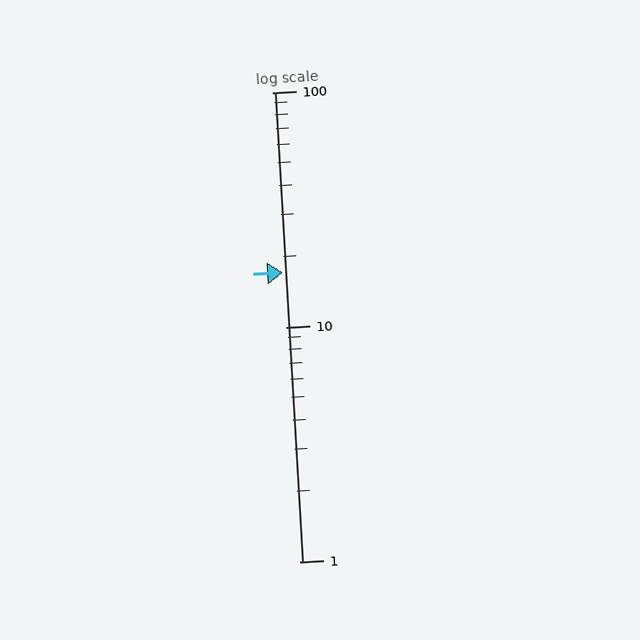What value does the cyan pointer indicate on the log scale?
The pointer indicates approximately 17.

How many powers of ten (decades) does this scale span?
The scale spans 2 decades, from 1 to 100.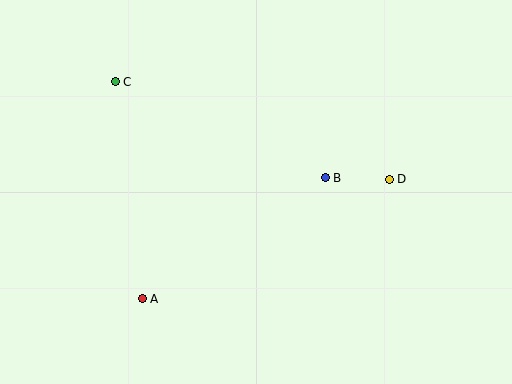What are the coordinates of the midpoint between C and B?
The midpoint between C and B is at (220, 130).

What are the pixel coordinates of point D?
Point D is at (389, 179).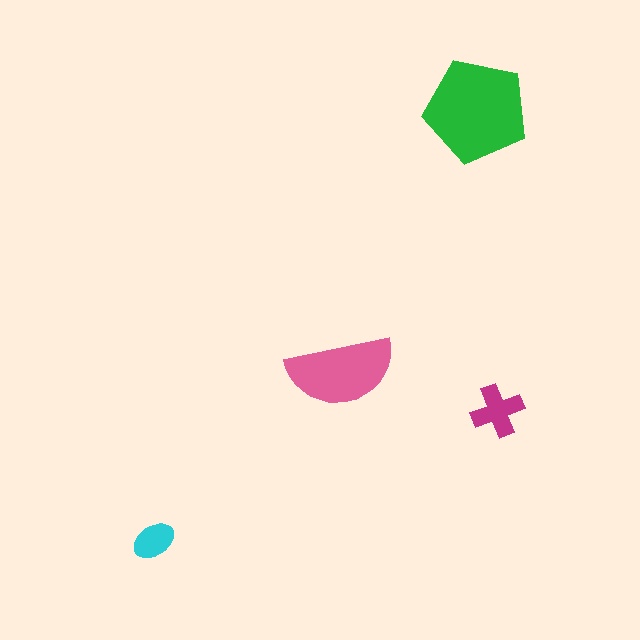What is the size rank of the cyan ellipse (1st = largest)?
4th.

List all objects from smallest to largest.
The cyan ellipse, the magenta cross, the pink semicircle, the green pentagon.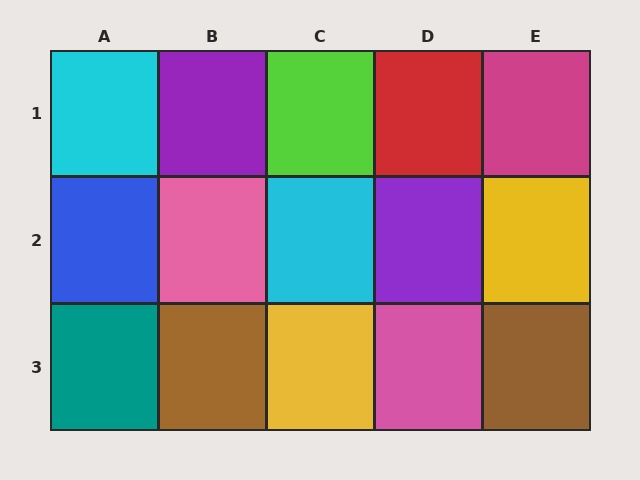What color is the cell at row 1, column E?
Magenta.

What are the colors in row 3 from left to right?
Teal, brown, yellow, pink, brown.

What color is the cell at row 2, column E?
Yellow.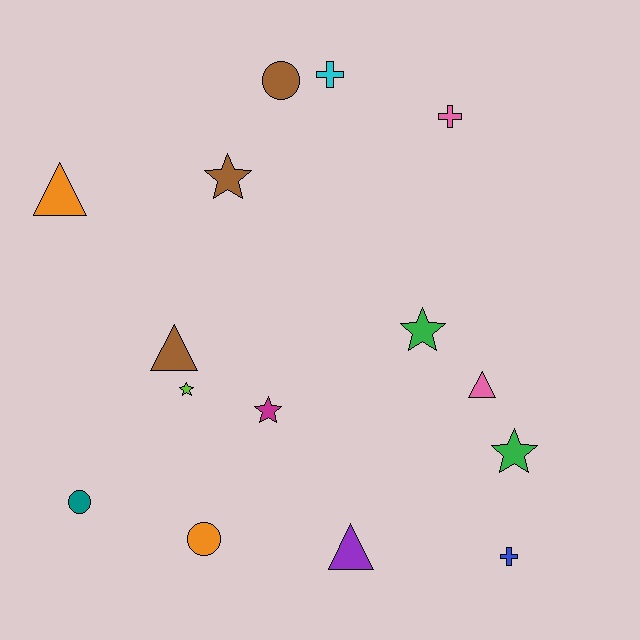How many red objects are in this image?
There are no red objects.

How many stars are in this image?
There are 5 stars.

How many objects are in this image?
There are 15 objects.